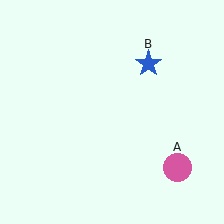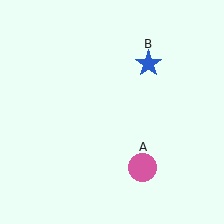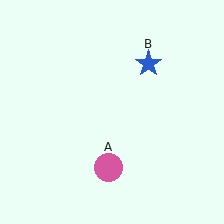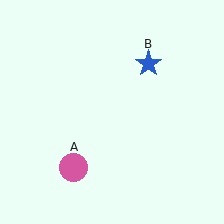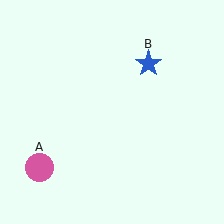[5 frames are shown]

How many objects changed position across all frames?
1 object changed position: pink circle (object A).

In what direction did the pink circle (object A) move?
The pink circle (object A) moved left.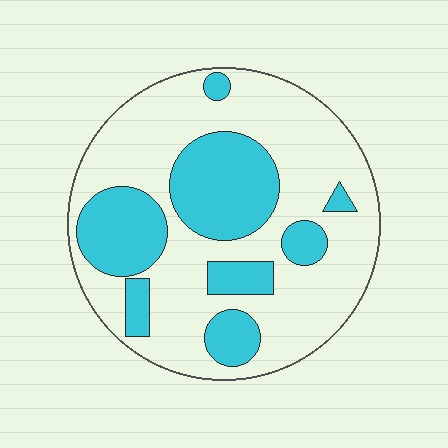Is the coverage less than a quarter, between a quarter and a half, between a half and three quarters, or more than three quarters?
Between a quarter and a half.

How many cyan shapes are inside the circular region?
8.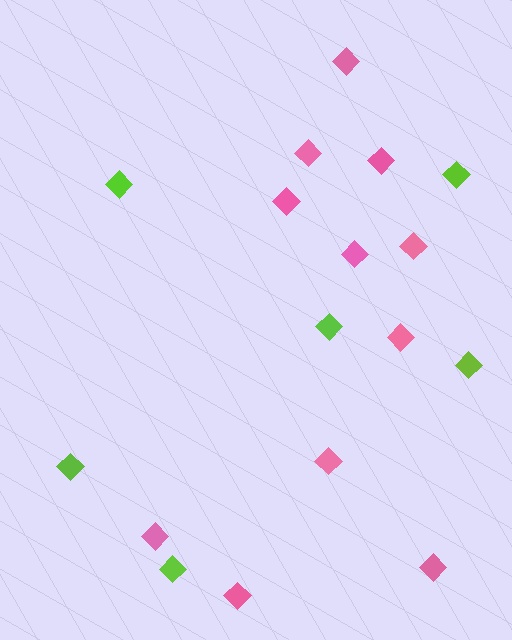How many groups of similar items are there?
There are 2 groups: one group of lime diamonds (6) and one group of pink diamonds (11).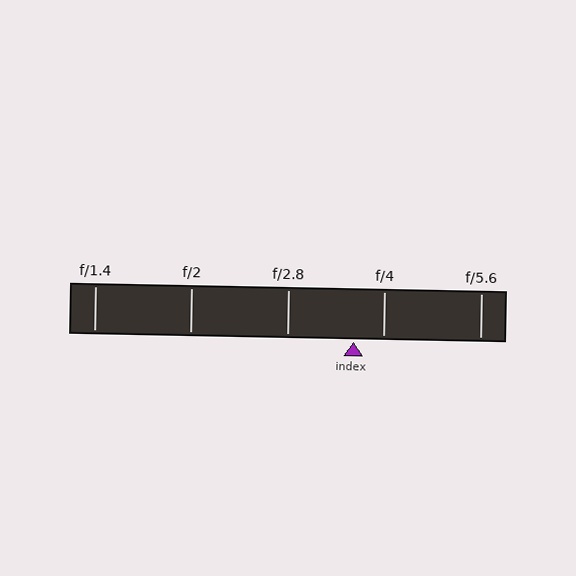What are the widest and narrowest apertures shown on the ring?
The widest aperture shown is f/1.4 and the narrowest is f/5.6.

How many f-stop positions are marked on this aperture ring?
There are 5 f-stop positions marked.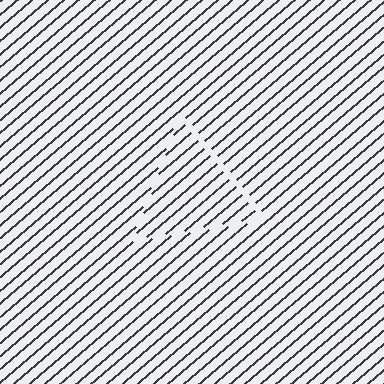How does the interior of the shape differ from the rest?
The interior of the shape contains the same grating, shifted by half a period — the contour is defined by the phase discontinuity where line-ends from the inner and outer gratings abut.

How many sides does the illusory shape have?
3 sides — the line-ends trace a triangle.